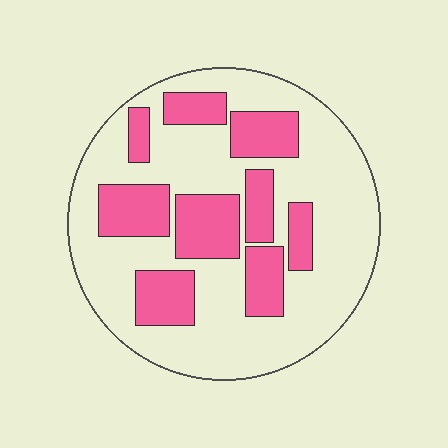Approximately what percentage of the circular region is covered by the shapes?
Approximately 30%.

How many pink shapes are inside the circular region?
9.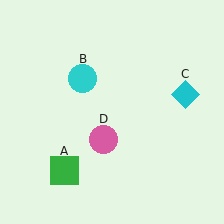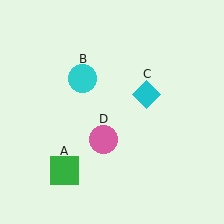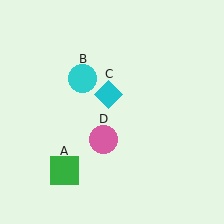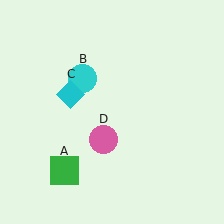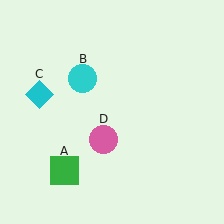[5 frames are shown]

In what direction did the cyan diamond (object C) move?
The cyan diamond (object C) moved left.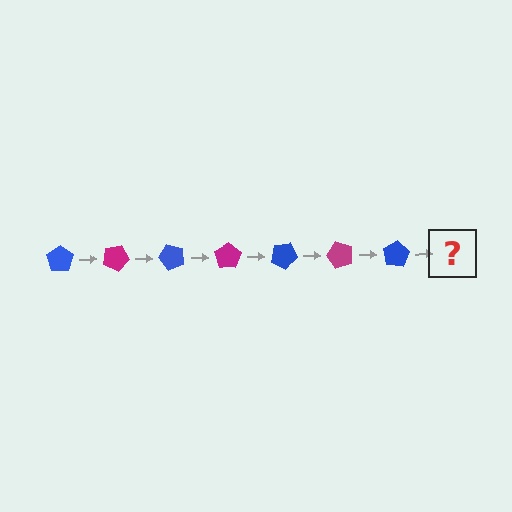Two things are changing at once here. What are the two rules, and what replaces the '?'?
The two rules are that it rotates 25 degrees each step and the color cycles through blue and magenta. The '?' should be a magenta pentagon, rotated 175 degrees from the start.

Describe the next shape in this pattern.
It should be a magenta pentagon, rotated 175 degrees from the start.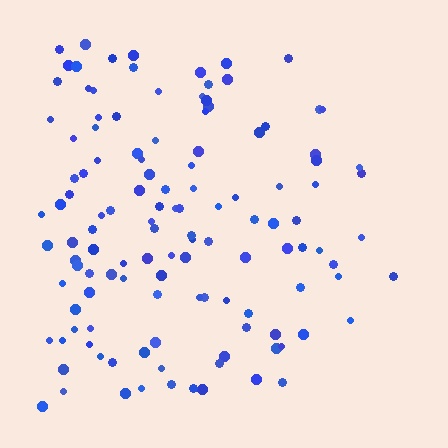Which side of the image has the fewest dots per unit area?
The right.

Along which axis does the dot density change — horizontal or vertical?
Horizontal.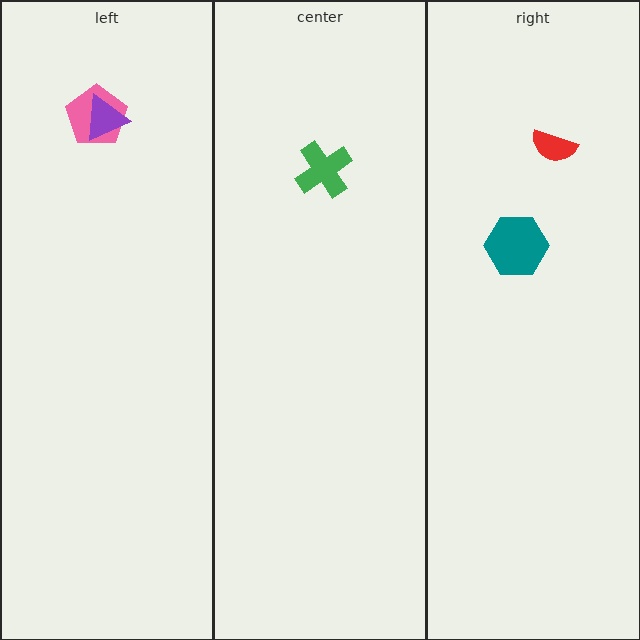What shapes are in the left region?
The pink pentagon, the purple triangle.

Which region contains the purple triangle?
The left region.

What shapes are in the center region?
The green cross.